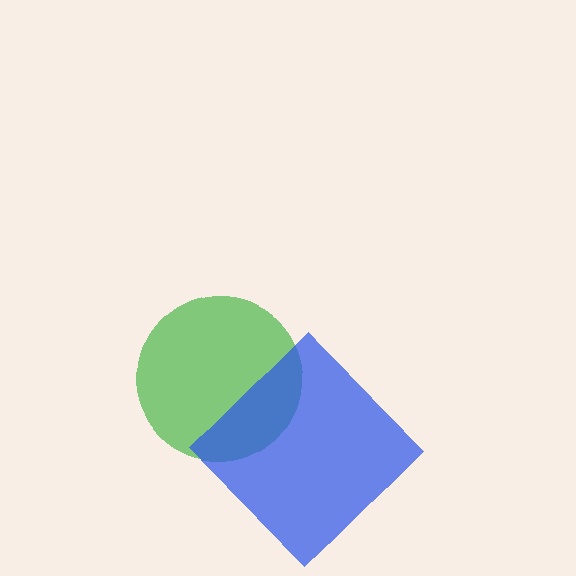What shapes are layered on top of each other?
The layered shapes are: a green circle, a blue diamond.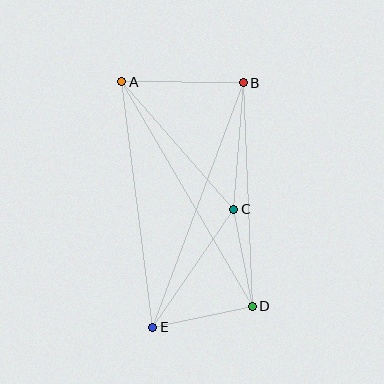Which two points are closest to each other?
Points C and D are closest to each other.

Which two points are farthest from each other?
Points B and E are farthest from each other.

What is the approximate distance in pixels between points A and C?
The distance between A and C is approximately 170 pixels.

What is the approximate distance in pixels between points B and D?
The distance between B and D is approximately 224 pixels.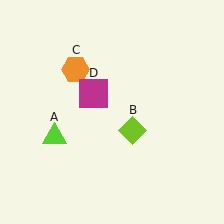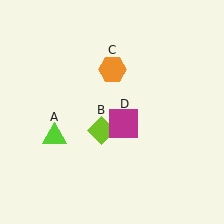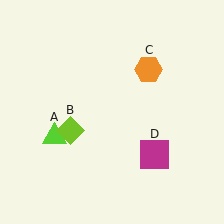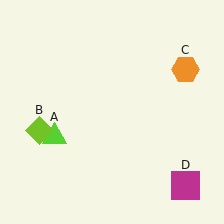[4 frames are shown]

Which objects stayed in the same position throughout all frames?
Lime triangle (object A) remained stationary.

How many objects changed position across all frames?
3 objects changed position: lime diamond (object B), orange hexagon (object C), magenta square (object D).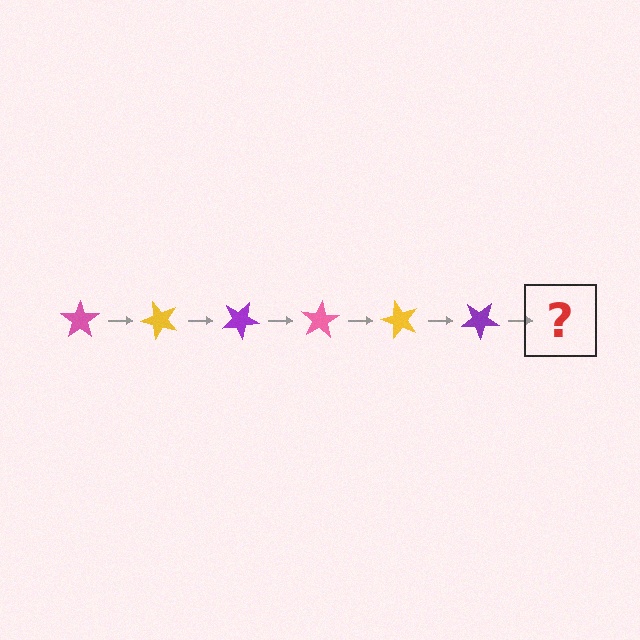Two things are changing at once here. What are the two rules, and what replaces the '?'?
The two rules are that it rotates 50 degrees each step and the color cycles through pink, yellow, and purple. The '?' should be a pink star, rotated 300 degrees from the start.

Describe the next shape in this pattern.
It should be a pink star, rotated 300 degrees from the start.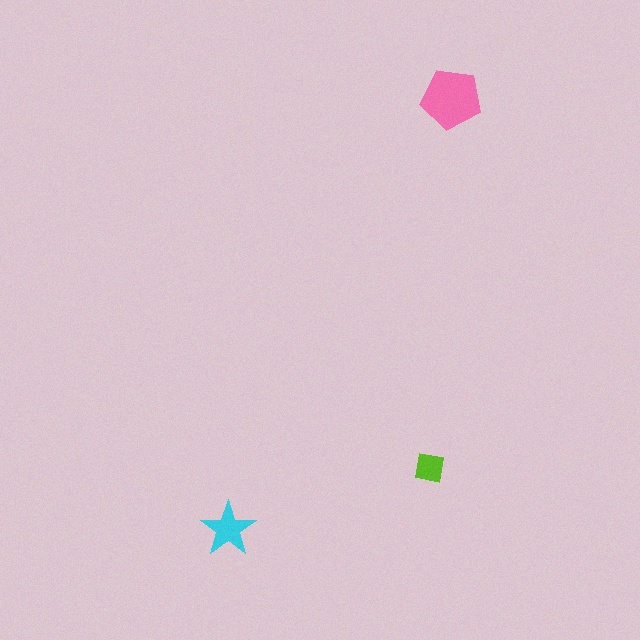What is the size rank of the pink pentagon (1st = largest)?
1st.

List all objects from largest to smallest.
The pink pentagon, the cyan star, the lime square.